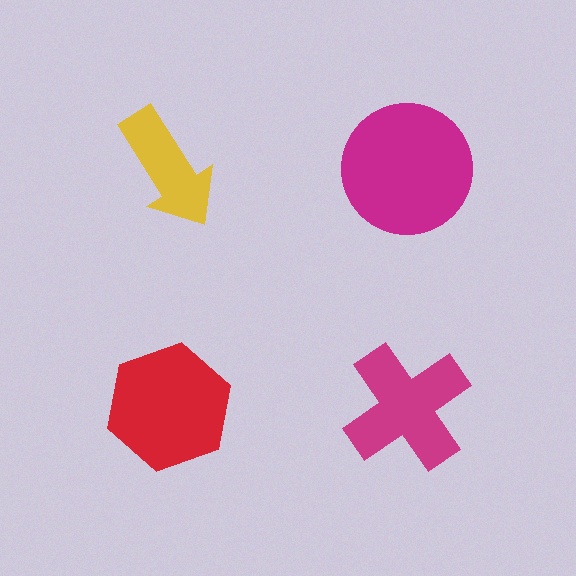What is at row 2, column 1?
A red hexagon.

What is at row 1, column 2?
A magenta circle.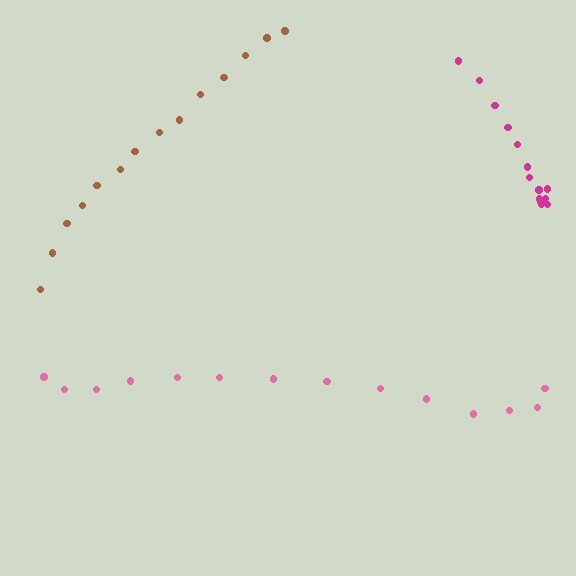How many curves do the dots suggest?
There are 3 distinct paths.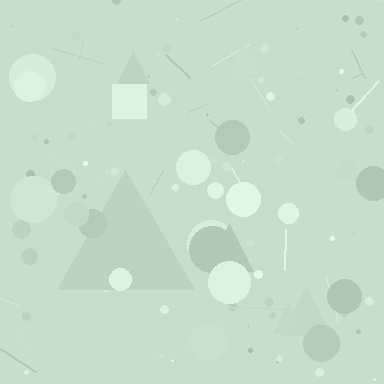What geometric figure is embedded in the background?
A triangle is embedded in the background.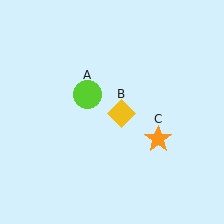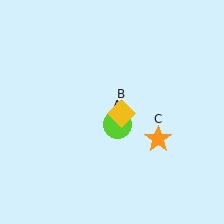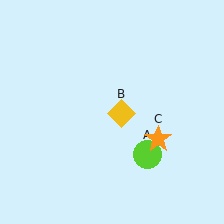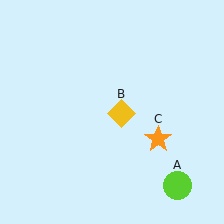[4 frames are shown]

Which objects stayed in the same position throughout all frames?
Yellow diamond (object B) and orange star (object C) remained stationary.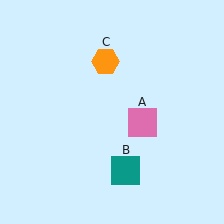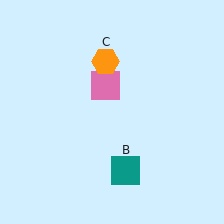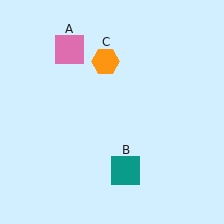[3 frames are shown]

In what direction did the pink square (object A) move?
The pink square (object A) moved up and to the left.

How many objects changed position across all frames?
1 object changed position: pink square (object A).